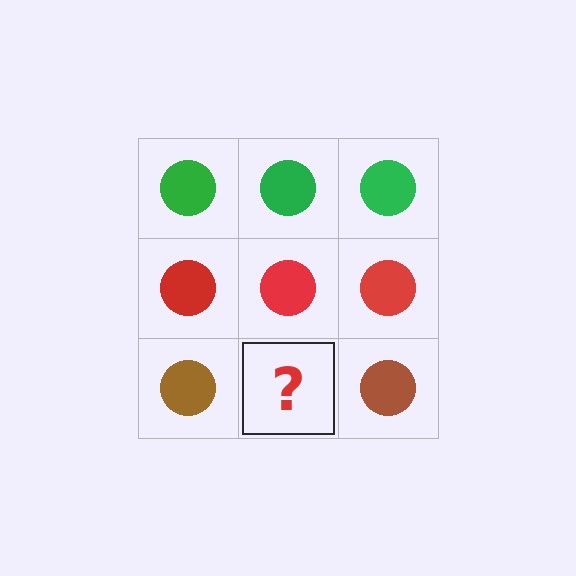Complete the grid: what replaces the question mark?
The question mark should be replaced with a brown circle.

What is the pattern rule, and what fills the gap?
The rule is that each row has a consistent color. The gap should be filled with a brown circle.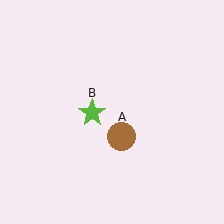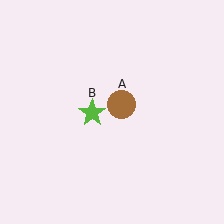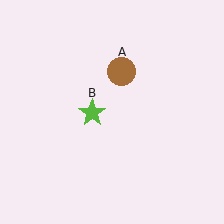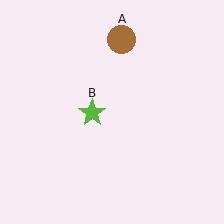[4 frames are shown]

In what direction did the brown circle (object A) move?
The brown circle (object A) moved up.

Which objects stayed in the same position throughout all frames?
Lime star (object B) remained stationary.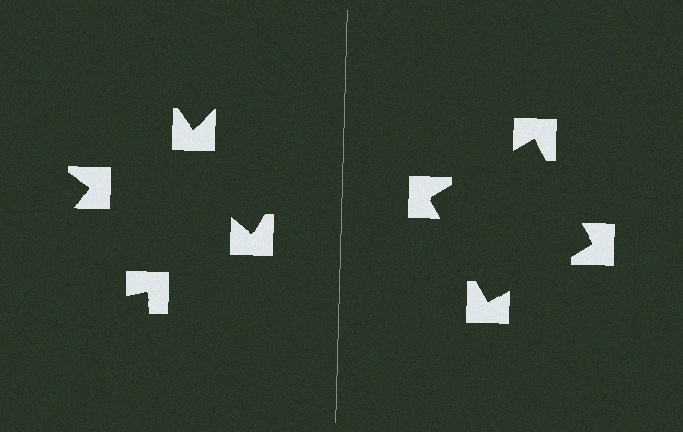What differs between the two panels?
The notched squares are positioned identically on both sides; only the wedge orientations differ. On the right they align to a square; on the left they are misaligned.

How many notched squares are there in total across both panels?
8 — 4 on each side.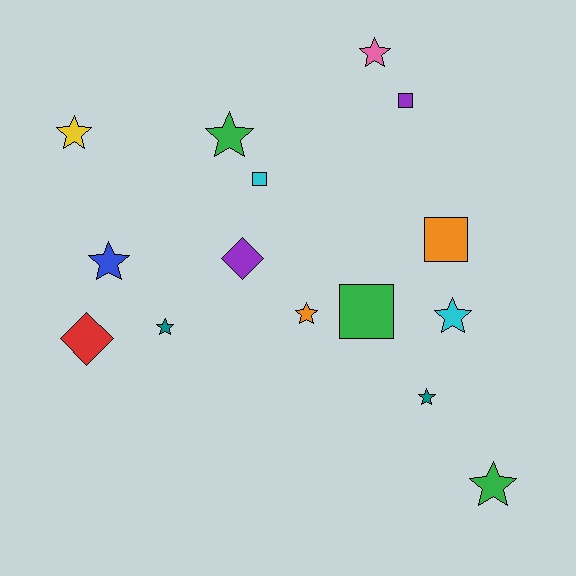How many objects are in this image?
There are 15 objects.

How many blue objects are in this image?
There is 1 blue object.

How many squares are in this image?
There are 4 squares.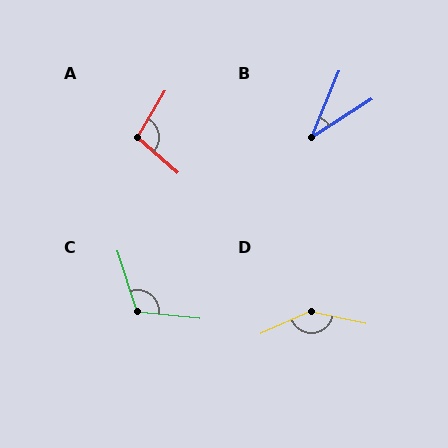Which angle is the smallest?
B, at approximately 35 degrees.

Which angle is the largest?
D, at approximately 144 degrees.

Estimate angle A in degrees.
Approximately 100 degrees.